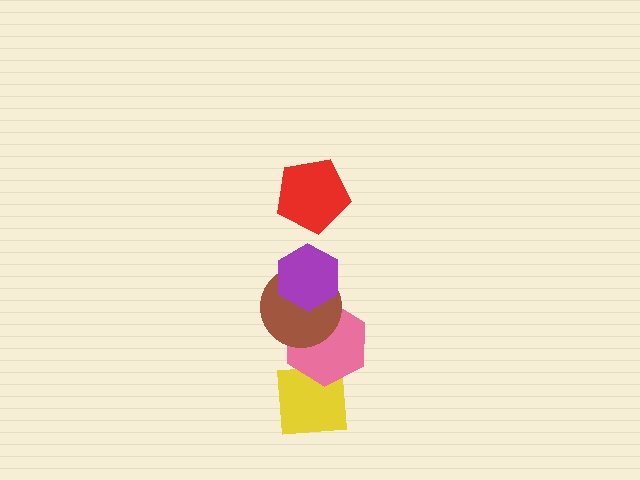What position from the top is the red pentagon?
The red pentagon is 1st from the top.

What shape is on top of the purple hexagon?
The red pentagon is on top of the purple hexagon.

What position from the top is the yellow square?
The yellow square is 5th from the top.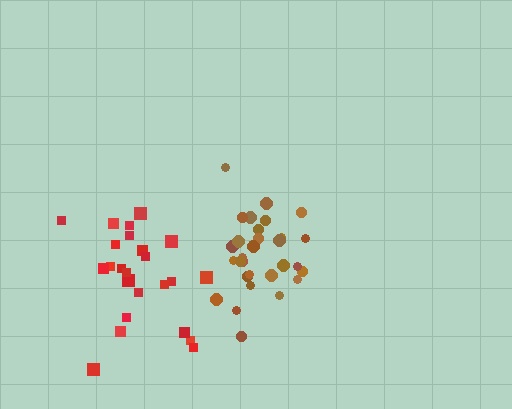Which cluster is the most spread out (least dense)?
Red.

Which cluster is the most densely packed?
Brown.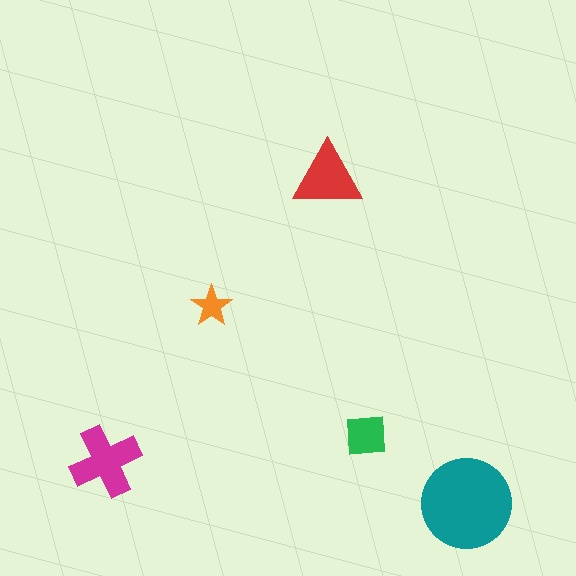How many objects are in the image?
There are 5 objects in the image.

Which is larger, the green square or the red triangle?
The red triangle.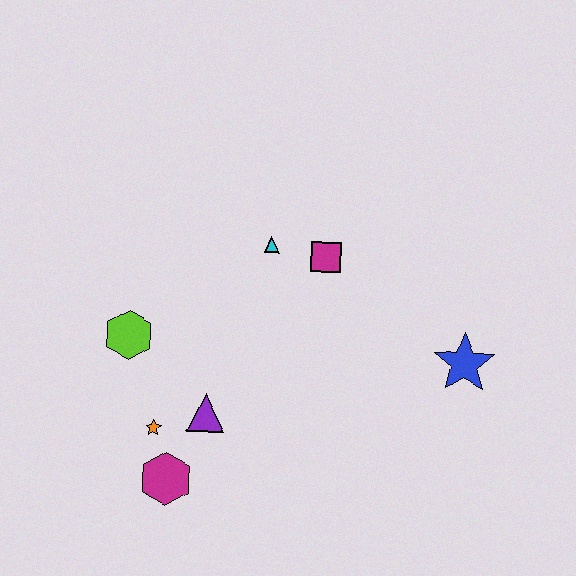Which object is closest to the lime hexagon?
The orange star is closest to the lime hexagon.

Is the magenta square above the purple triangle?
Yes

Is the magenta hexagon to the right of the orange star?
Yes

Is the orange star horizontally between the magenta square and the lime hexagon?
Yes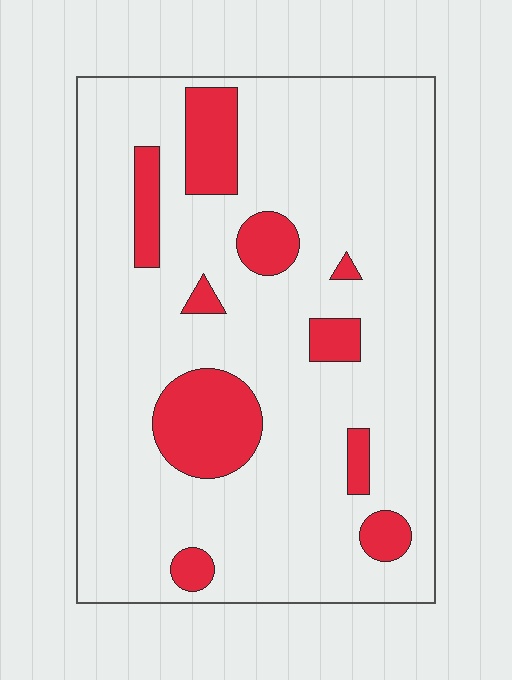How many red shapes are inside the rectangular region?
10.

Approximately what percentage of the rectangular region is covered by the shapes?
Approximately 15%.